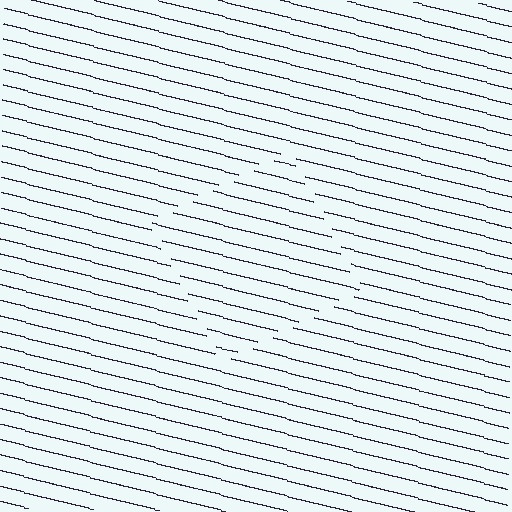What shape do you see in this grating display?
An illusory square. The interior of the shape contains the same grating, shifted by half a period — the contour is defined by the phase discontinuity where line-ends from the inner and outer gratings abut.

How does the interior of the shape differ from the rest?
The interior of the shape contains the same grating, shifted by half a period — the contour is defined by the phase discontinuity where line-ends from the inner and outer gratings abut.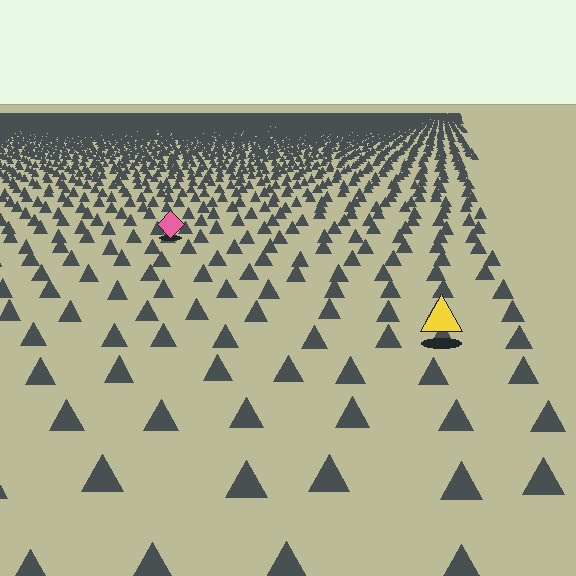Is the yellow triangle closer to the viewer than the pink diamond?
Yes. The yellow triangle is closer — you can tell from the texture gradient: the ground texture is coarser near it.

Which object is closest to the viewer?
The yellow triangle is closest. The texture marks near it are larger and more spread out.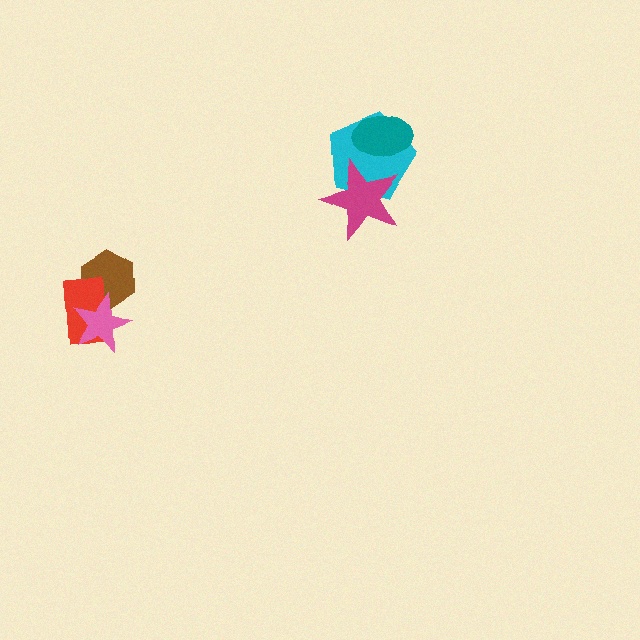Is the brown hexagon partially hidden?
Yes, it is partially covered by another shape.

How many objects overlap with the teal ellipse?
1 object overlaps with the teal ellipse.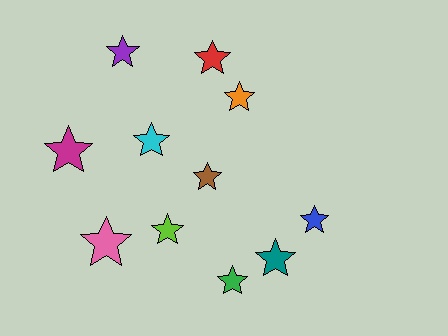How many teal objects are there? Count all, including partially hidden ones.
There is 1 teal object.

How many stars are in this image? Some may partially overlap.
There are 11 stars.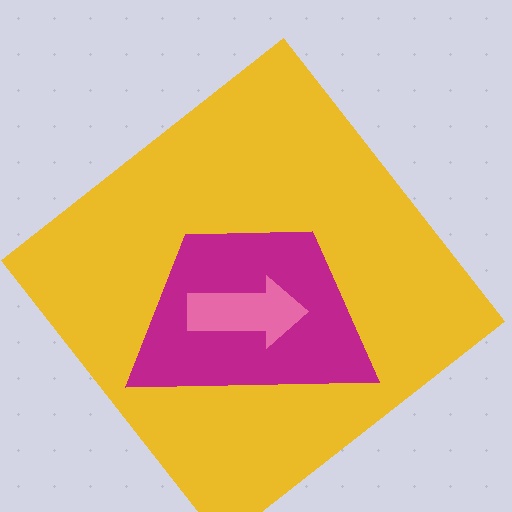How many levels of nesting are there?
3.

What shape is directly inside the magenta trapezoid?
The pink arrow.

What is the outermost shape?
The yellow diamond.